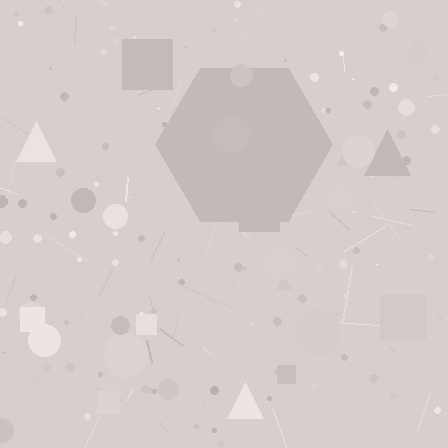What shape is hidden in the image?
A hexagon is hidden in the image.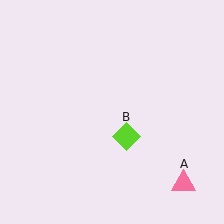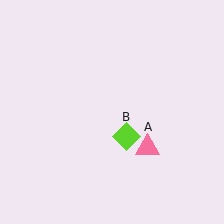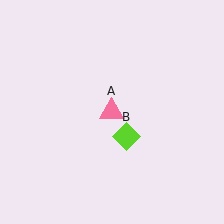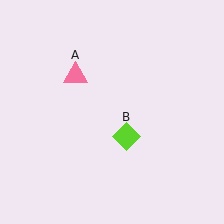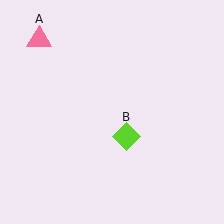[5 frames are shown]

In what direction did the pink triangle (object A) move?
The pink triangle (object A) moved up and to the left.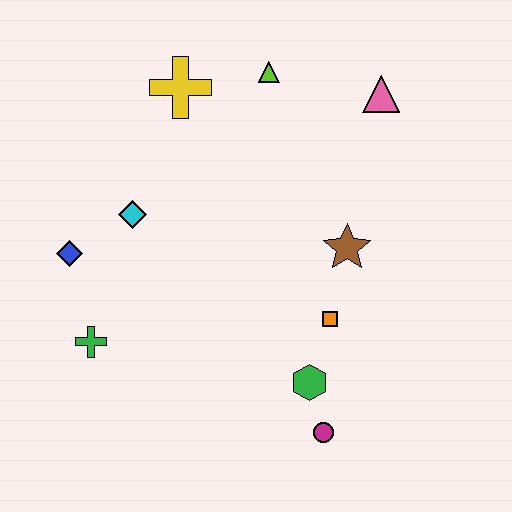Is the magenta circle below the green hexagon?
Yes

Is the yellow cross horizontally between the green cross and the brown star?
Yes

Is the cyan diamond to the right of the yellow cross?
No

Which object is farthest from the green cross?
The pink triangle is farthest from the green cross.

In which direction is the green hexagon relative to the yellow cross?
The green hexagon is below the yellow cross.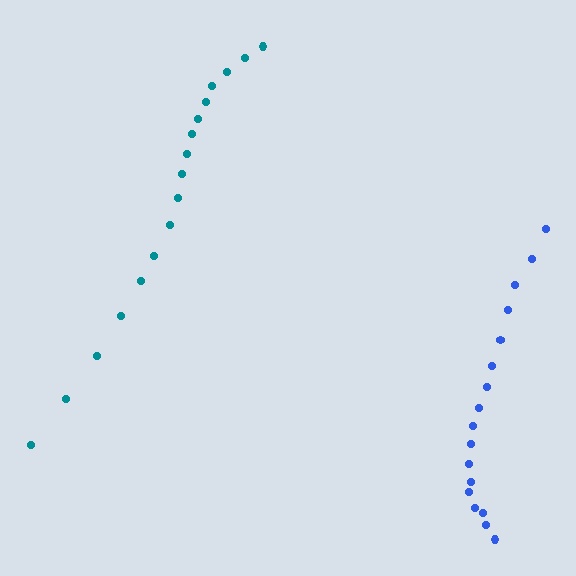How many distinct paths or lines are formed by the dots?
There are 2 distinct paths.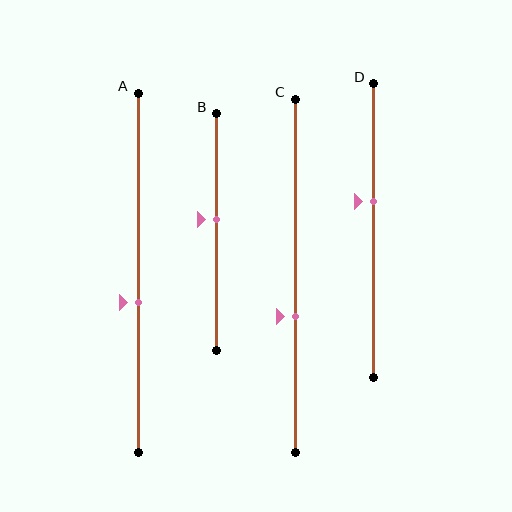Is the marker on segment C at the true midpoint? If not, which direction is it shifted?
No, the marker on segment C is shifted downward by about 12% of the segment length.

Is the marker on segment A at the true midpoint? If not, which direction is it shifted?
No, the marker on segment A is shifted downward by about 8% of the segment length.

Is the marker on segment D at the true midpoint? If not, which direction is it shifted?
No, the marker on segment D is shifted upward by about 10% of the segment length.